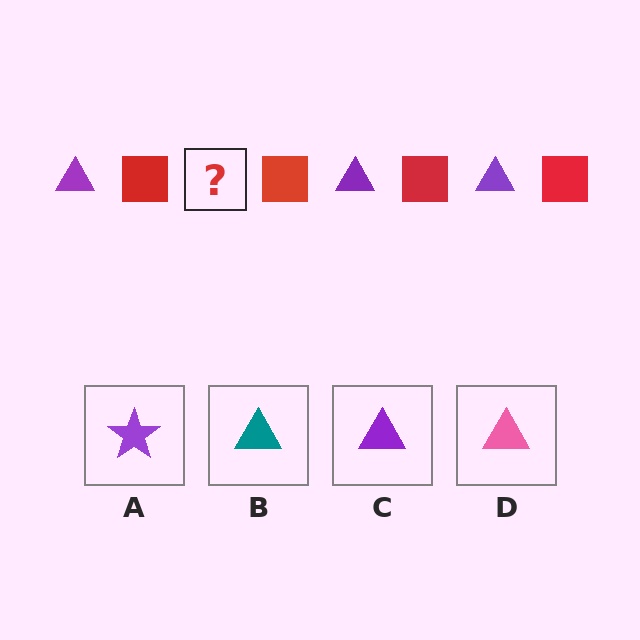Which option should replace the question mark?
Option C.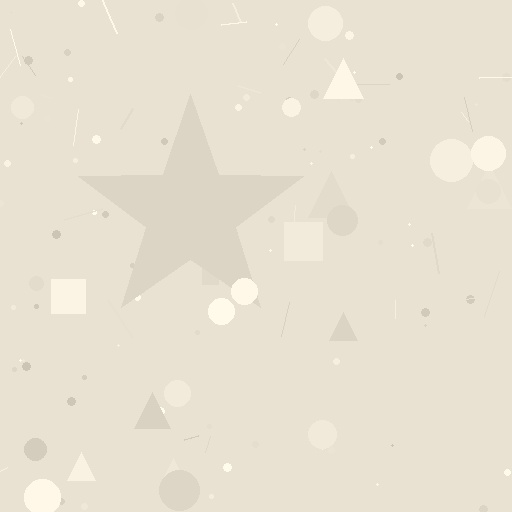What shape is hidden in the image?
A star is hidden in the image.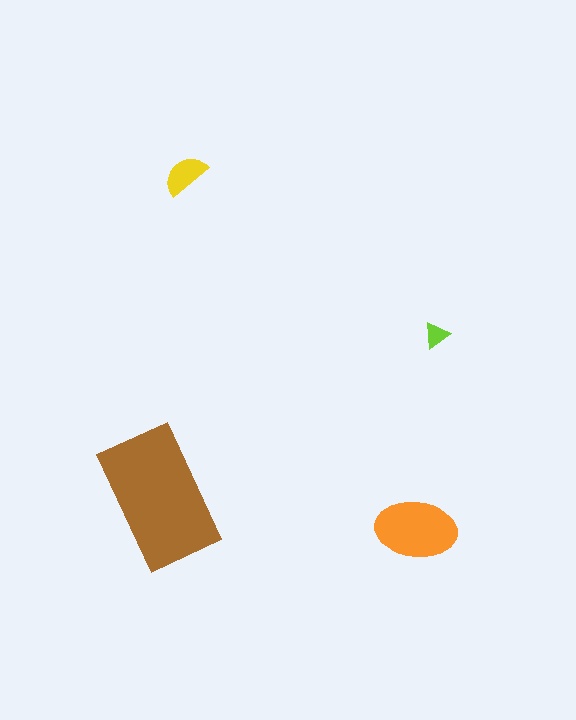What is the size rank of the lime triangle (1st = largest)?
4th.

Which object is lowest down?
The orange ellipse is bottommost.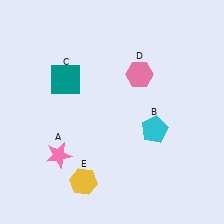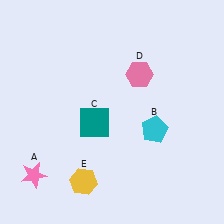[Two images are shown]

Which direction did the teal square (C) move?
The teal square (C) moved down.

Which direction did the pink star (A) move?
The pink star (A) moved left.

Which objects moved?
The objects that moved are: the pink star (A), the teal square (C).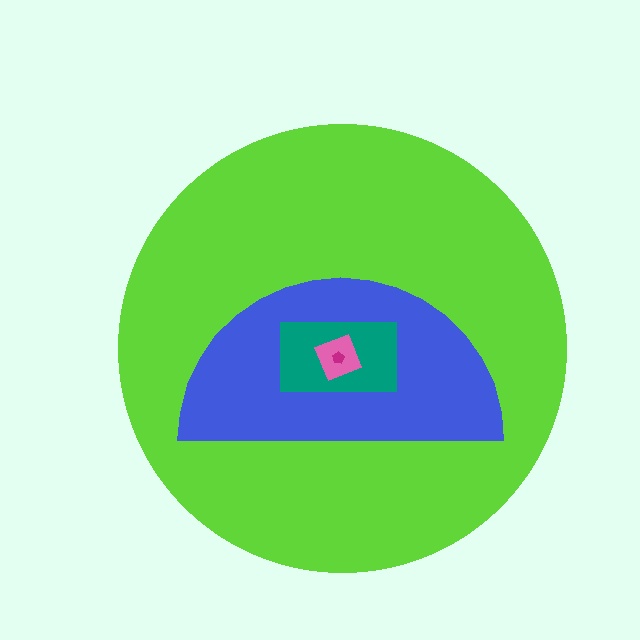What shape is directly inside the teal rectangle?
The pink diamond.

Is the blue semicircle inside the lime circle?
Yes.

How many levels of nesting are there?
5.